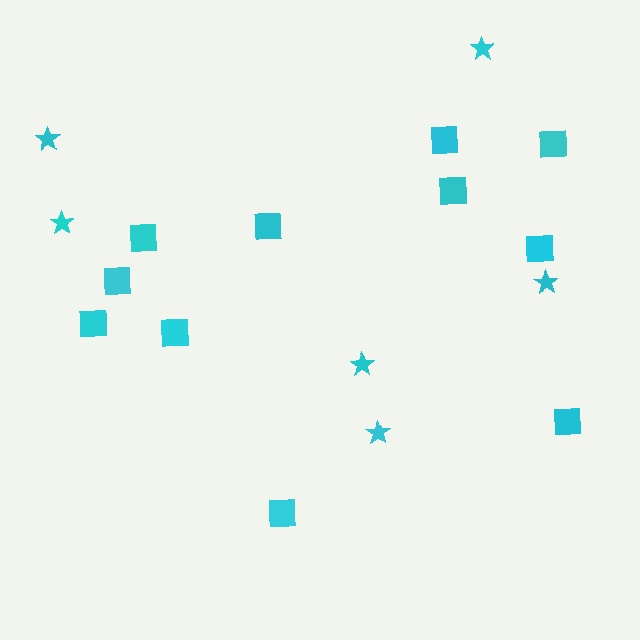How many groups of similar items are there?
There are 2 groups: one group of squares (11) and one group of stars (6).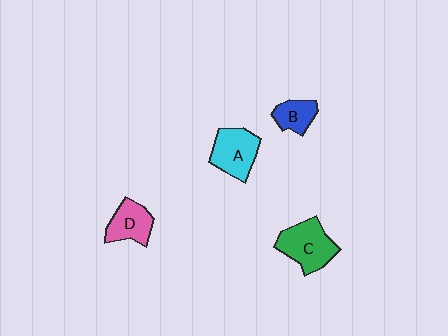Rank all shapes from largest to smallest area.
From largest to smallest: C (green), A (cyan), D (pink), B (blue).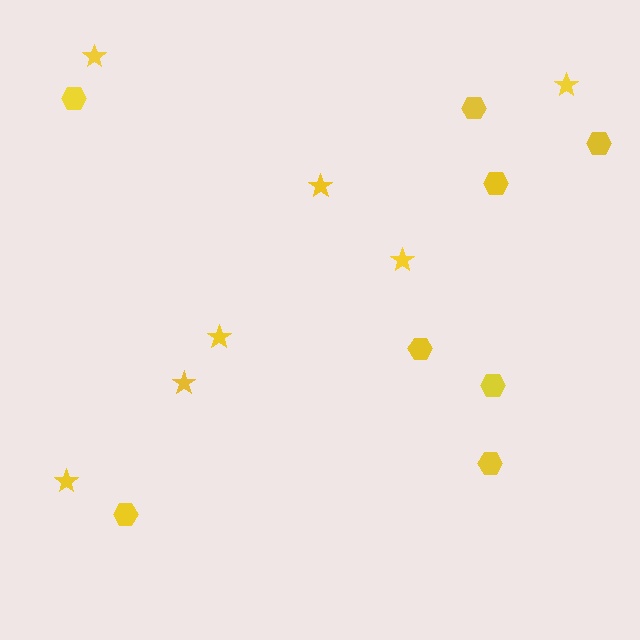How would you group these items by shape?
There are 2 groups: one group of stars (7) and one group of hexagons (8).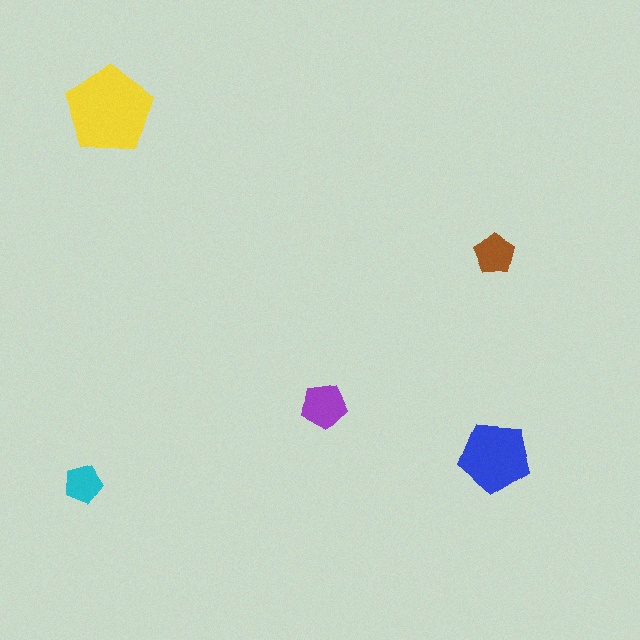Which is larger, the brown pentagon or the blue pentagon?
The blue one.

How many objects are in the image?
There are 5 objects in the image.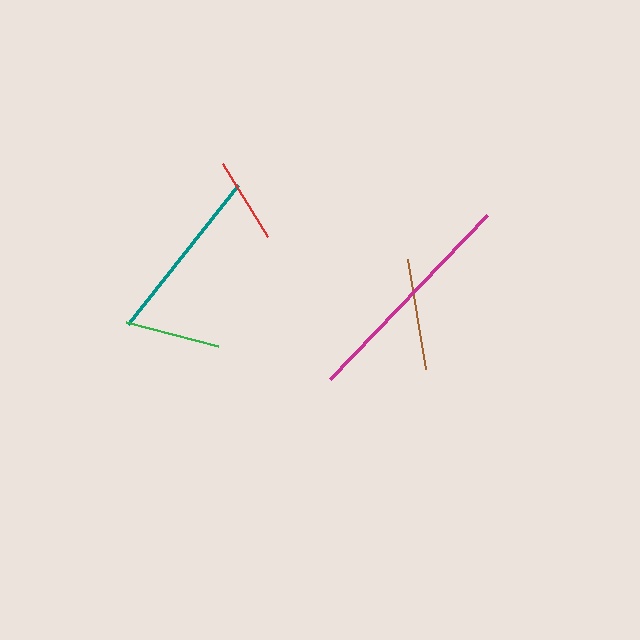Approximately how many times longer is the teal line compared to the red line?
The teal line is approximately 2.1 times the length of the red line.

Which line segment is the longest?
The magenta line is the longest at approximately 227 pixels.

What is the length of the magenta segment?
The magenta segment is approximately 227 pixels long.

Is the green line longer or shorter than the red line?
The green line is longer than the red line.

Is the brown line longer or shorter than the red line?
The brown line is longer than the red line.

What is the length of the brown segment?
The brown segment is approximately 111 pixels long.